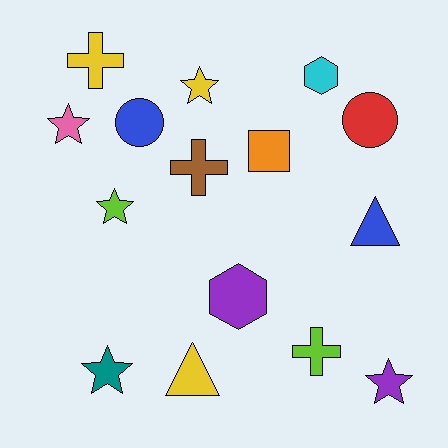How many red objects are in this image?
There is 1 red object.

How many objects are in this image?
There are 15 objects.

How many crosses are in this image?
There are 3 crosses.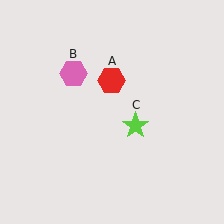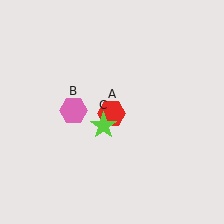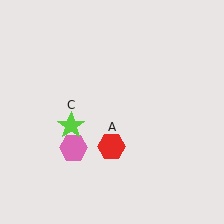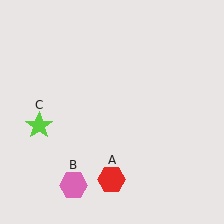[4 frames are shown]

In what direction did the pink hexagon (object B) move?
The pink hexagon (object B) moved down.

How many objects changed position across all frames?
3 objects changed position: red hexagon (object A), pink hexagon (object B), lime star (object C).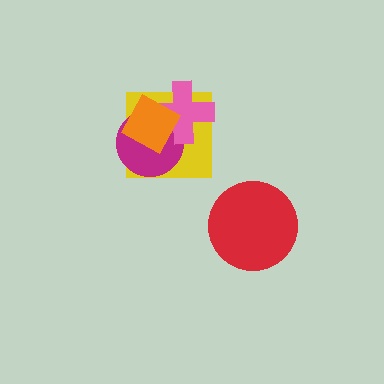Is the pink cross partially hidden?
Yes, it is partially covered by another shape.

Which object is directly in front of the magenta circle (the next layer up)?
The pink cross is directly in front of the magenta circle.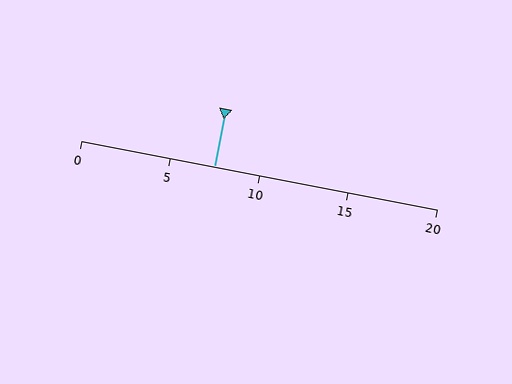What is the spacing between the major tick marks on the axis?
The major ticks are spaced 5 apart.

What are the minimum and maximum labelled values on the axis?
The axis runs from 0 to 20.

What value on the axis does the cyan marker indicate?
The marker indicates approximately 7.5.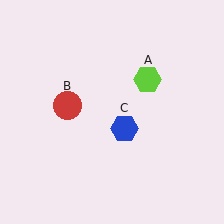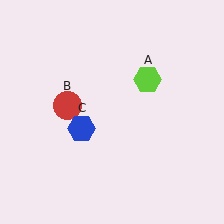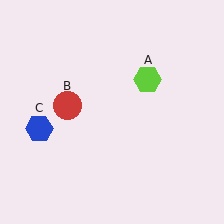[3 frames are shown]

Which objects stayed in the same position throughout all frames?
Lime hexagon (object A) and red circle (object B) remained stationary.